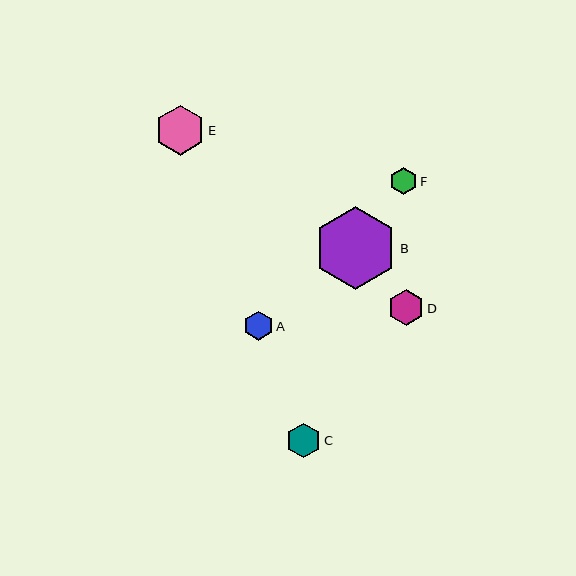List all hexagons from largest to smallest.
From largest to smallest: B, E, D, C, A, F.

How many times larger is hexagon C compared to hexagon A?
Hexagon C is approximately 1.2 times the size of hexagon A.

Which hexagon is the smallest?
Hexagon F is the smallest with a size of approximately 27 pixels.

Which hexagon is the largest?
Hexagon B is the largest with a size of approximately 82 pixels.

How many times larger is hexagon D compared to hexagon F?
Hexagon D is approximately 1.3 times the size of hexagon F.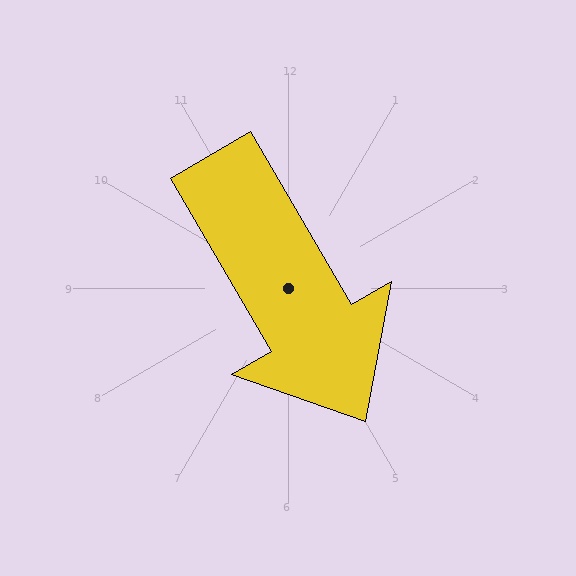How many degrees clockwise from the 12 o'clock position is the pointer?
Approximately 150 degrees.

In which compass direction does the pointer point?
Southeast.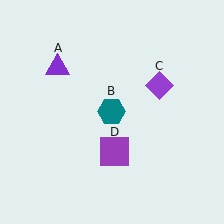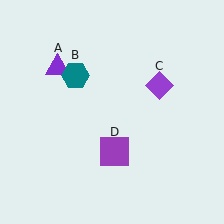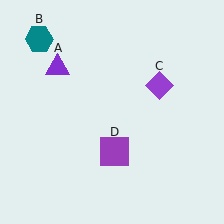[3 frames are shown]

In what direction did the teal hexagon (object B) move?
The teal hexagon (object B) moved up and to the left.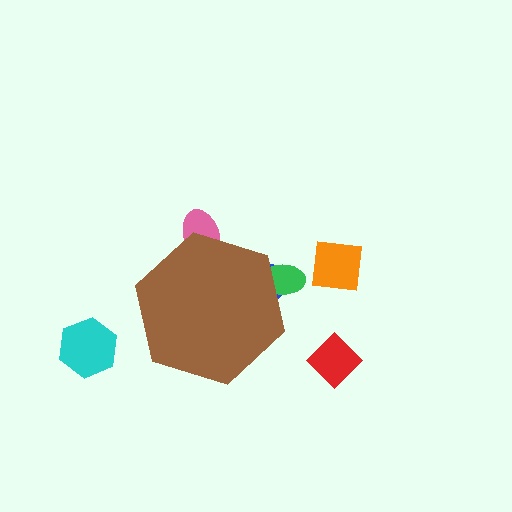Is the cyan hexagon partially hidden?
No, the cyan hexagon is fully visible.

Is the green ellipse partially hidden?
Yes, the green ellipse is partially hidden behind the brown hexagon.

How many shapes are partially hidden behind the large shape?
3 shapes are partially hidden.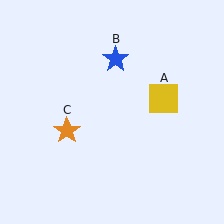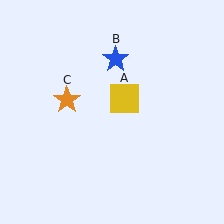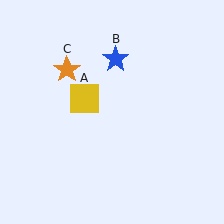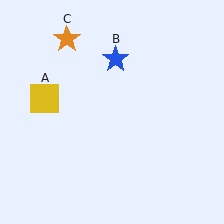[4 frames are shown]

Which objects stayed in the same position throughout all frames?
Blue star (object B) remained stationary.